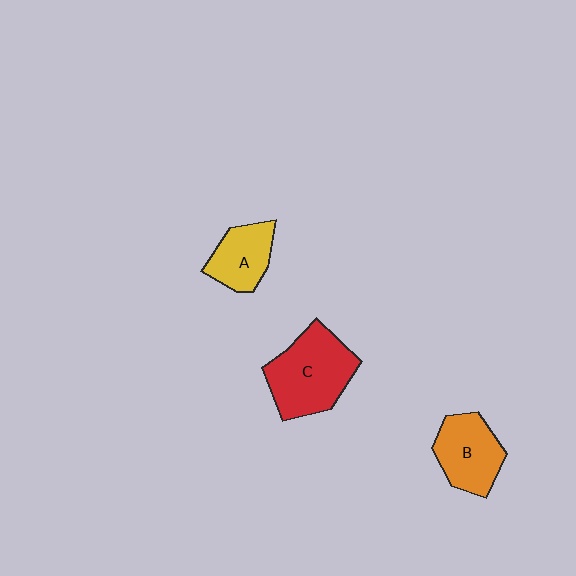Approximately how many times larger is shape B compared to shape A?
Approximately 1.2 times.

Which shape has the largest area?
Shape C (red).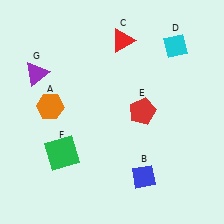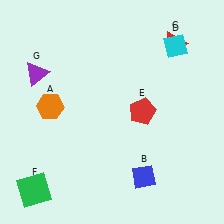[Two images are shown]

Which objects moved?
The objects that moved are: the red triangle (C), the green square (F).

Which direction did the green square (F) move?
The green square (F) moved down.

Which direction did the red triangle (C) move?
The red triangle (C) moved right.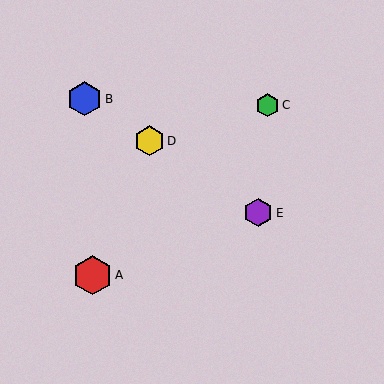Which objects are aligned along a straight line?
Objects B, D, E are aligned along a straight line.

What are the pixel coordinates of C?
Object C is at (267, 105).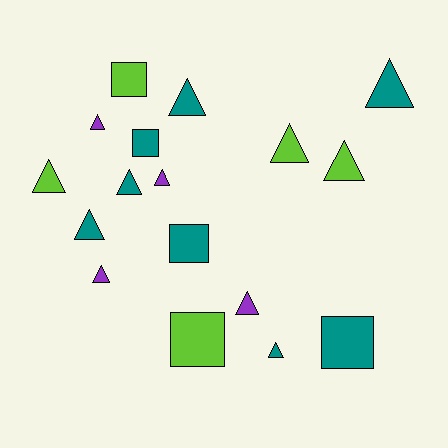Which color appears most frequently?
Teal, with 8 objects.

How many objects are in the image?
There are 17 objects.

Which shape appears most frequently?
Triangle, with 12 objects.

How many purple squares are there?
There are no purple squares.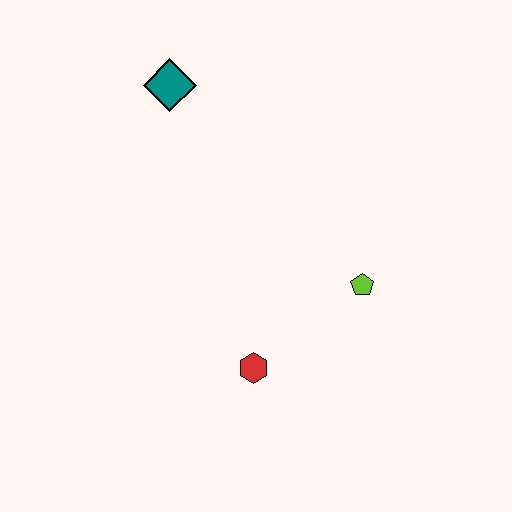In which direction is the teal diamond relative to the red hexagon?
The teal diamond is above the red hexagon.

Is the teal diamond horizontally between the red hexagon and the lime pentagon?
No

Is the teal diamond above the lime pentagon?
Yes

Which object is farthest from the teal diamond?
The red hexagon is farthest from the teal diamond.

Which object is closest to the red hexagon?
The lime pentagon is closest to the red hexagon.